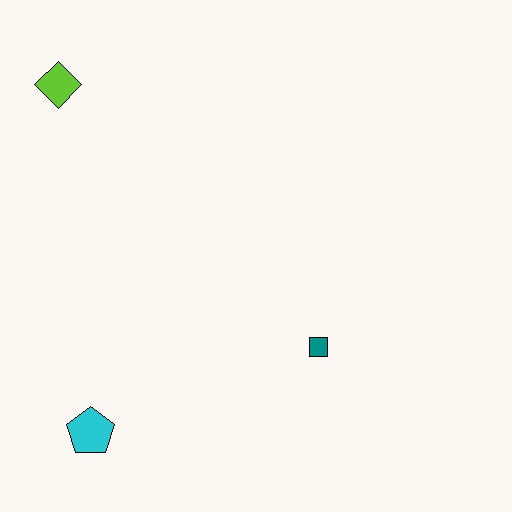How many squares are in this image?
There is 1 square.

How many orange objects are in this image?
There are no orange objects.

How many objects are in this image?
There are 3 objects.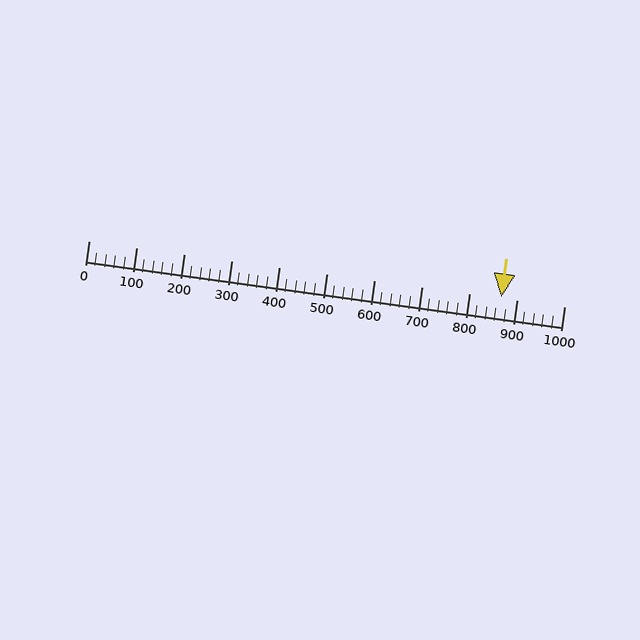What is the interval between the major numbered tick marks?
The major tick marks are spaced 100 units apart.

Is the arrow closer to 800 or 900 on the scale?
The arrow is closer to 900.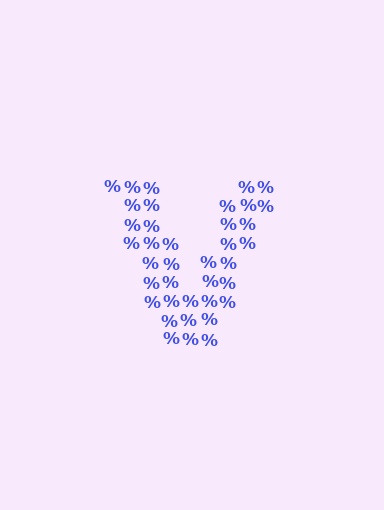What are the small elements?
The small elements are percent signs.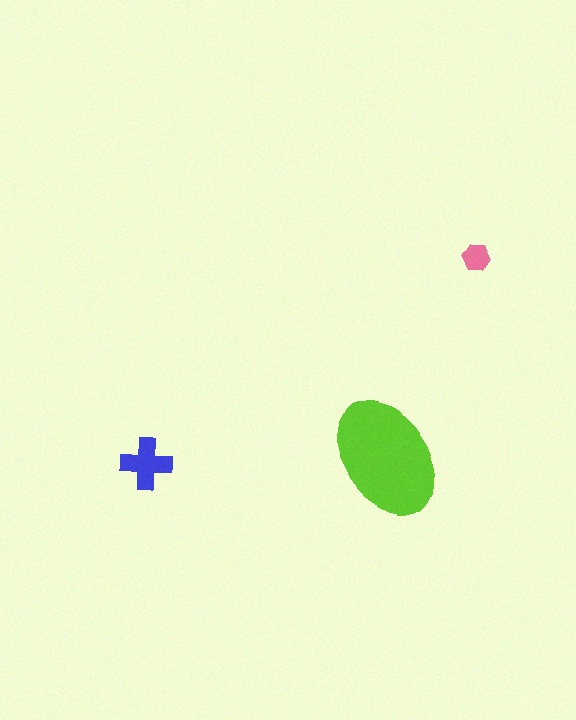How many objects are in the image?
There are 3 objects in the image.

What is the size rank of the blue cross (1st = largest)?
2nd.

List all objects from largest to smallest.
The lime ellipse, the blue cross, the pink hexagon.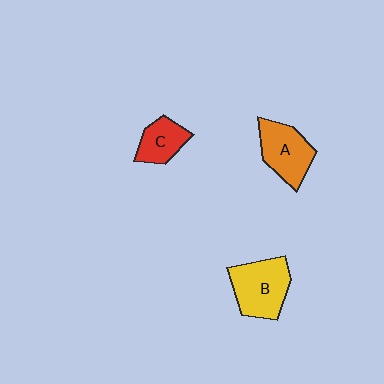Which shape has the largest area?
Shape B (yellow).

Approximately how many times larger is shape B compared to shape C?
Approximately 1.7 times.